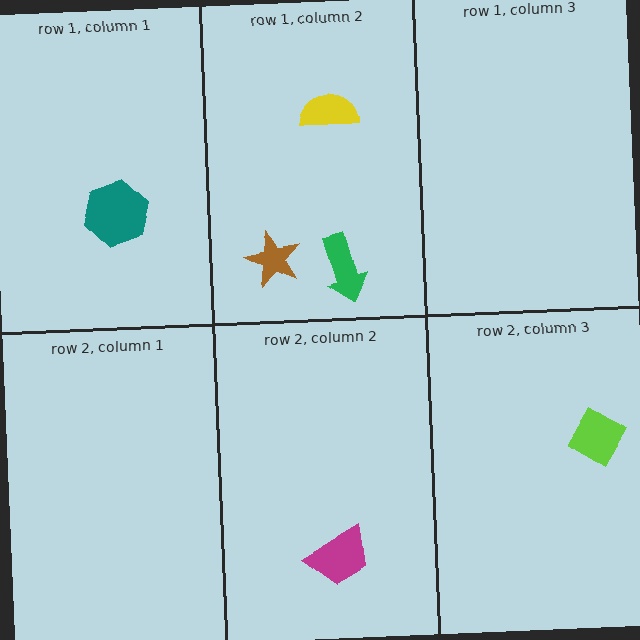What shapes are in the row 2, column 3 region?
The lime diamond.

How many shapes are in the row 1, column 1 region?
1.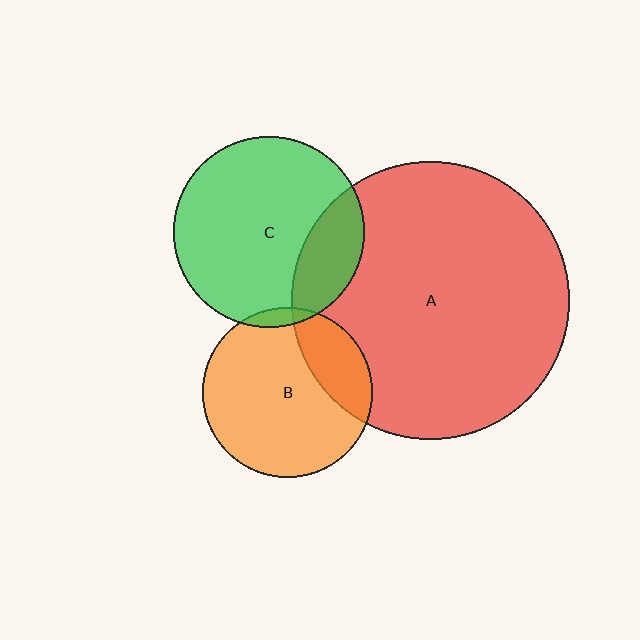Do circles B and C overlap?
Yes.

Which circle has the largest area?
Circle A (red).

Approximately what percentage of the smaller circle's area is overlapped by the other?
Approximately 5%.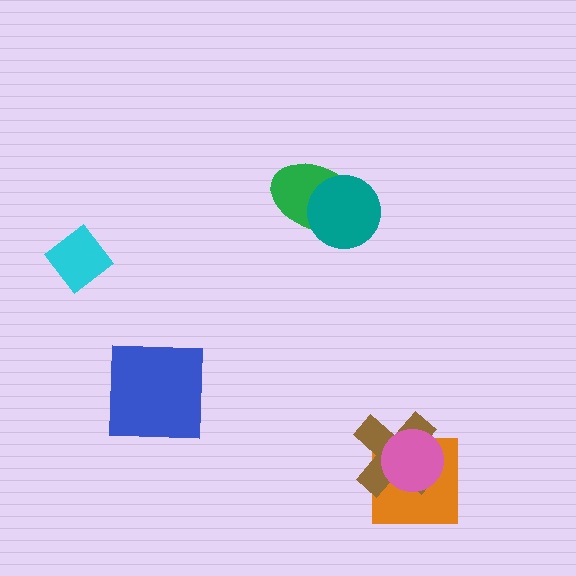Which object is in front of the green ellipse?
The teal circle is in front of the green ellipse.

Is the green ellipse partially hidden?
Yes, it is partially covered by another shape.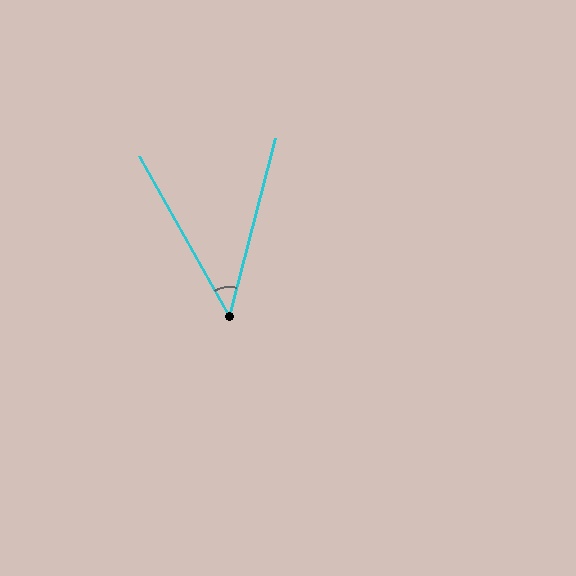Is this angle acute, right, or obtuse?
It is acute.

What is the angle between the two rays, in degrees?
Approximately 44 degrees.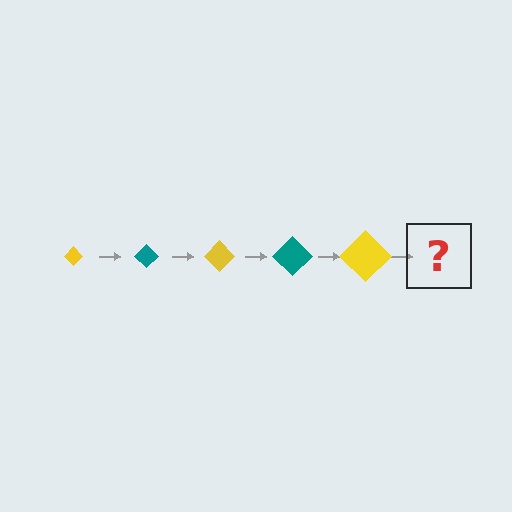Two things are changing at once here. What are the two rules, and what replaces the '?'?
The two rules are that the diamond grows larger each step and the color cycles through yellow and teal. The '?' should be a teal diamond, larger than the previous one.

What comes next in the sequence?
The next element should be a teal diamond, larger than the previous one.